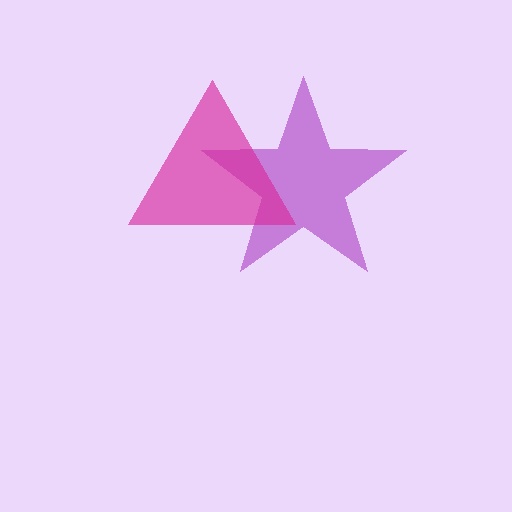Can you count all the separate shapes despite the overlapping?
Yes, there are 2 separate shapes.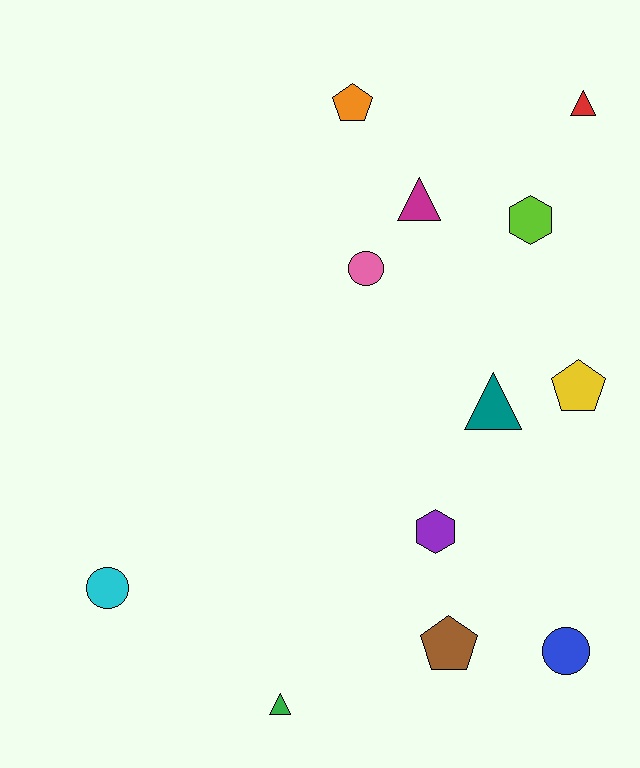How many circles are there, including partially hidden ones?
There are 3 circles.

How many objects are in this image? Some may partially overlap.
There are 12 objects.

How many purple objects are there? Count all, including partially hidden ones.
There is 1 purple object.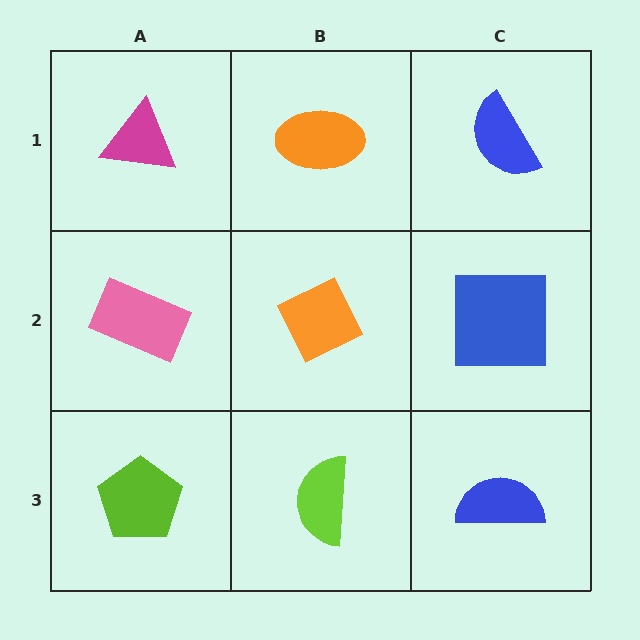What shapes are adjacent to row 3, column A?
A pink rectangle (row 2, column A), a lime semicircle (row 3, column B).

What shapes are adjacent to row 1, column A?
A pink rectangle (row 2, column A), an orange ellipse (row 1, column B).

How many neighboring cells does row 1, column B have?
3.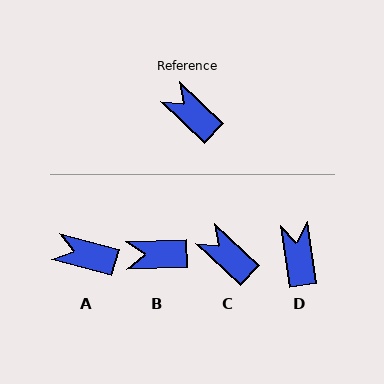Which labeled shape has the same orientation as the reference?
C.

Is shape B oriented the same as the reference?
No, it is off by about 46 degrees.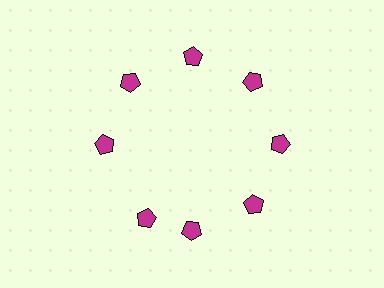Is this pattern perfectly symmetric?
No. The 8 magenta pentagons are arranged in a ring, but one element near the 8 o'clock position is rotated out of alignment along the ring, breaking the 8-fold rotational symmetry.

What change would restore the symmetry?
The symmetry would be restored by rotating it back into even spacing with its neighbors so that all 8 pentagons sit at equal angles and equal distance from the center.